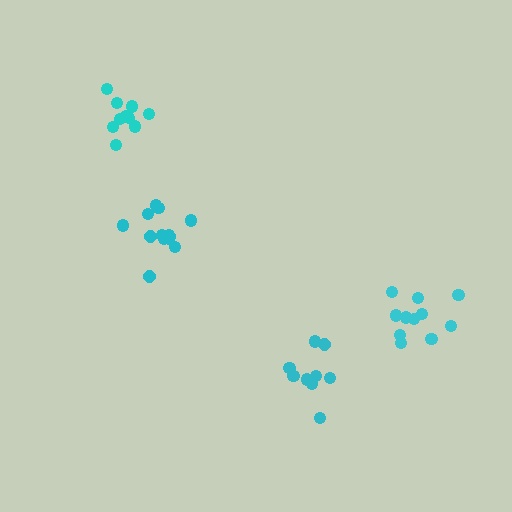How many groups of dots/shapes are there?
There are 4 groups.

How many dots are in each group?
Group 1: 9 dots, Group 2: 13 dots, Group 3: 10 dots, Group 4: 11 dots (43 total).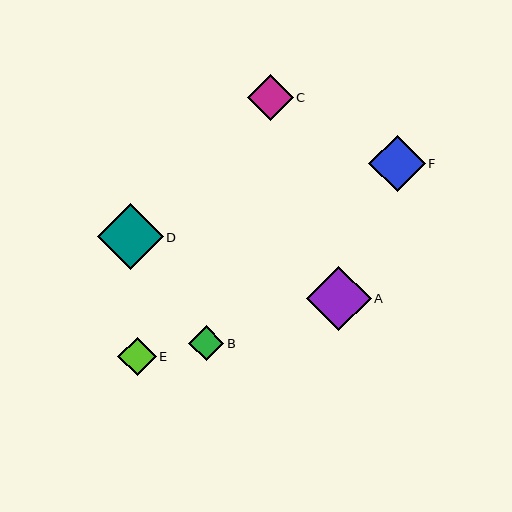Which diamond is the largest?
Diamond D is the largest with a size of approximately 66 pixels.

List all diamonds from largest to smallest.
From largest to smallest: D, A, F, C, E, B.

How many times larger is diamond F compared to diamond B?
Diamond F is approximately 1.6 times the size of diamond B.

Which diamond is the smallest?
Diamond B is the smallest with a size of approximately 35 pixels.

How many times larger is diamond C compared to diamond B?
Diamond C is approximately 1.3 times the size of diamond B.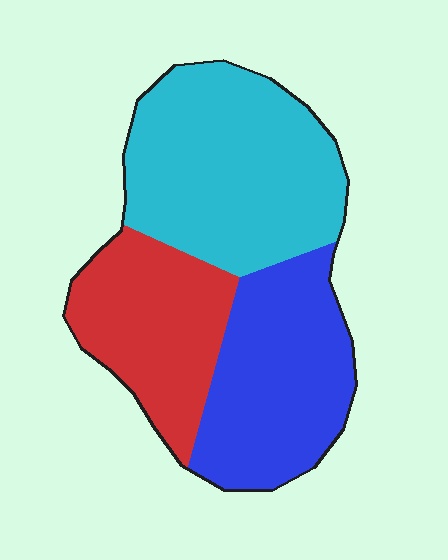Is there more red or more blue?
Blue.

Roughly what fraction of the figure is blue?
Blue takes up between a quarter and a half of the figure.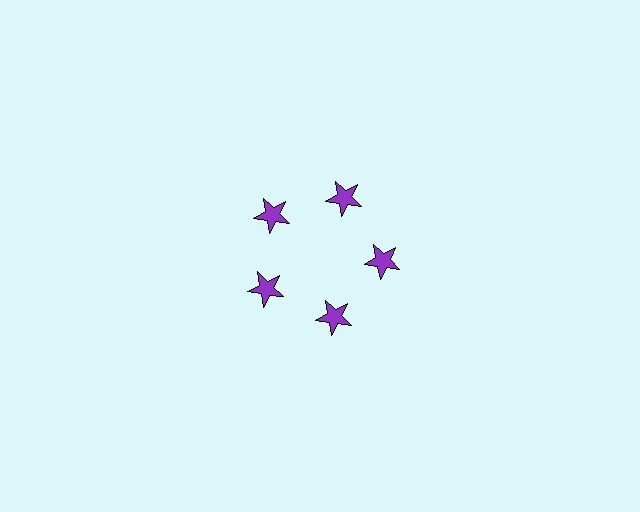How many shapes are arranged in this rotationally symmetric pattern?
There are 5 shapes, arranged in 5 groups of 1.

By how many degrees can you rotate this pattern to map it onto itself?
The pattern maps onto itself every 72 degrees of rotation.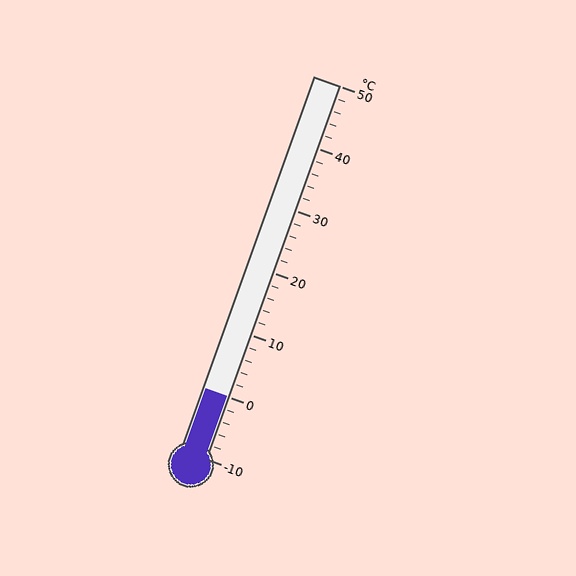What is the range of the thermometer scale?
The thermometer scale ranges from -10°C to 50°C.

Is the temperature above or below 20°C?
The temperature is below 20°C.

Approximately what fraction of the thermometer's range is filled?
The thermometer is filled to approximately 15% of its range.